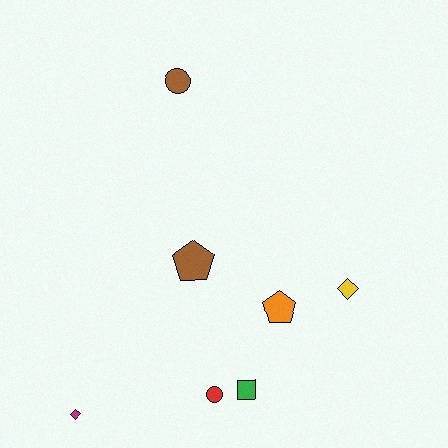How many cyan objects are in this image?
There are no cyan objects.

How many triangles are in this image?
There are no triangles.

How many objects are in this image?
There are 7 objects.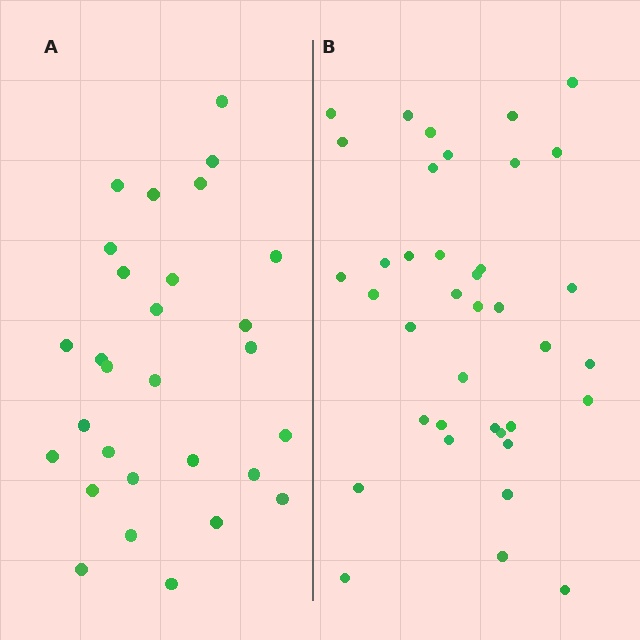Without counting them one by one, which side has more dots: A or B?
Region B (the right region) has more dots.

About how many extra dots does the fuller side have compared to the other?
Region B has roughly 8 or so more dots than region A.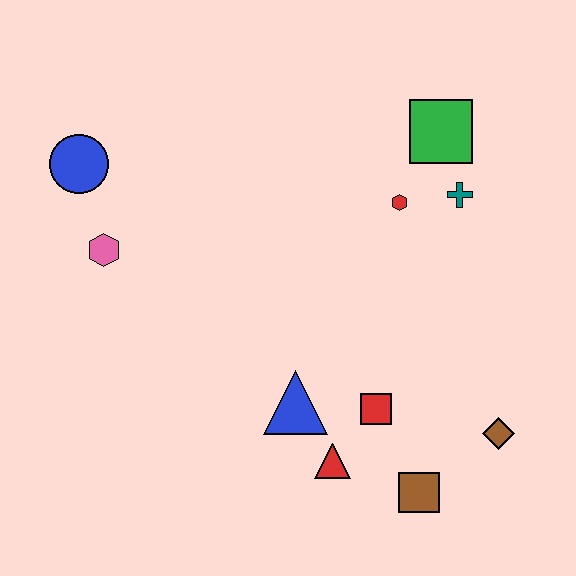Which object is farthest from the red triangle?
The blue circle is farthest from the red triangle.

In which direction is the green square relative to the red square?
The green square is above the red square.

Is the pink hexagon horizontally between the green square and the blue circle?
Yes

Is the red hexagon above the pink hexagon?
Yes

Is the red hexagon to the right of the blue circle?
Yes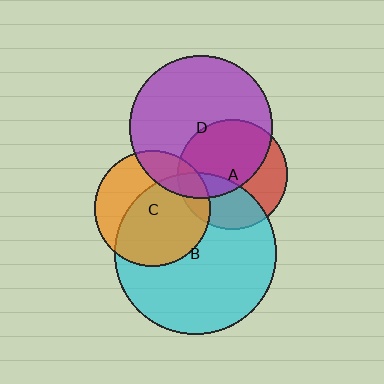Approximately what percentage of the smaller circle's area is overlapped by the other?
Approximately 20%.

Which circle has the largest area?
Circle B (cyan).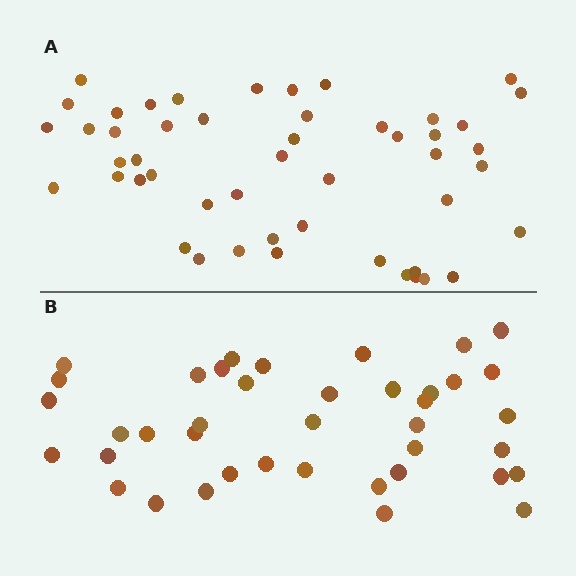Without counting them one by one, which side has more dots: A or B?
Region A (the top region) has more dots.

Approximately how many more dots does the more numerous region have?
Region A has roughly 8 or so more dots than region B.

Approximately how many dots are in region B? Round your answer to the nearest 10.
About 40 dots.